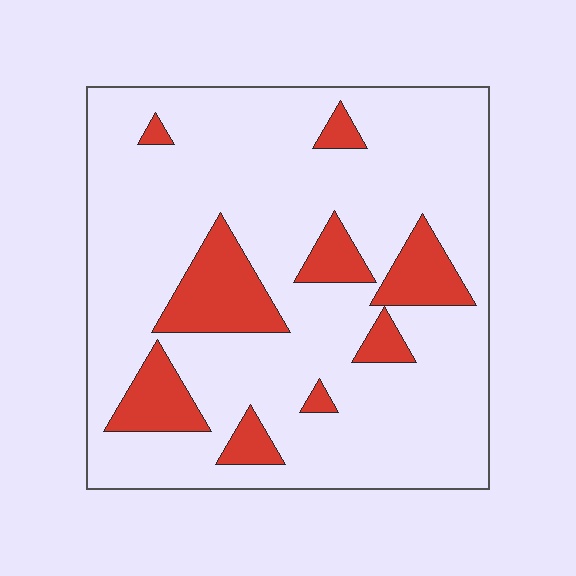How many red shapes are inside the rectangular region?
9.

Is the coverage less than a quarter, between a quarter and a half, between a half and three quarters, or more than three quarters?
Less than a quarter.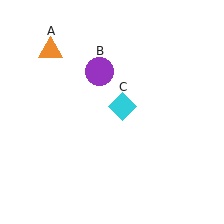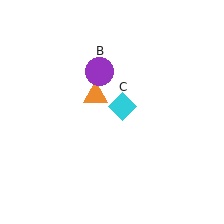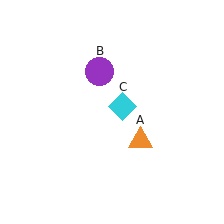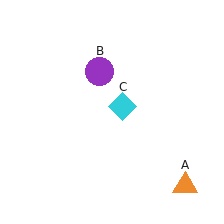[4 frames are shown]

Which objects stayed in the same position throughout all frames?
Purple circle (object B) and cyan diamond (object C) remained stationary.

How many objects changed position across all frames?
1 object changed position: orange triangle (object A).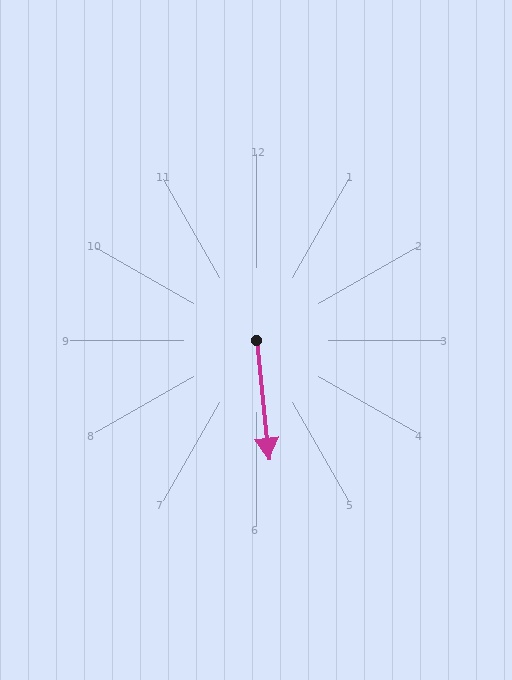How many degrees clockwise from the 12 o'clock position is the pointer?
Approximately 174 degrees.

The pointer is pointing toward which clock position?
Roughly 6 o'clock.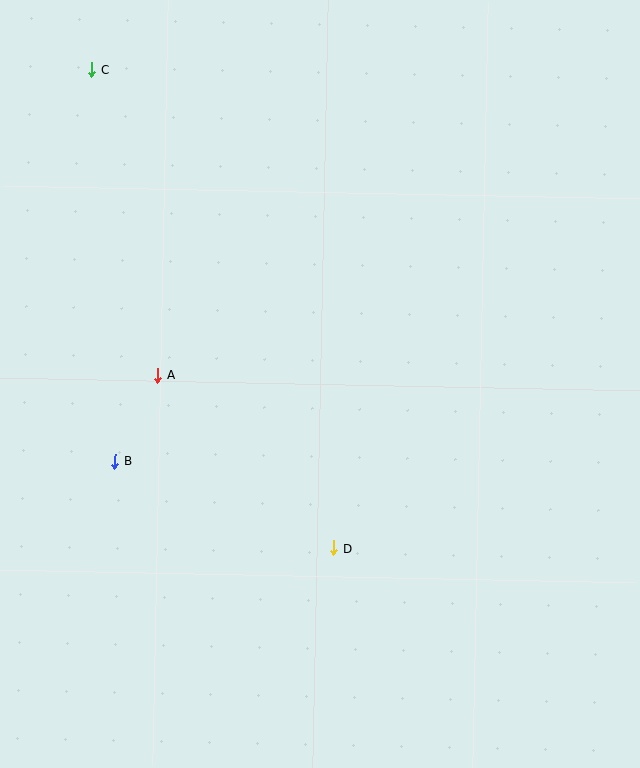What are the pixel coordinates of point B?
Point B is at (115, 461).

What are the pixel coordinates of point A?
Point A is at (158, 375).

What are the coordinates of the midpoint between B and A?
The midpoint between B and A is at (137, 418).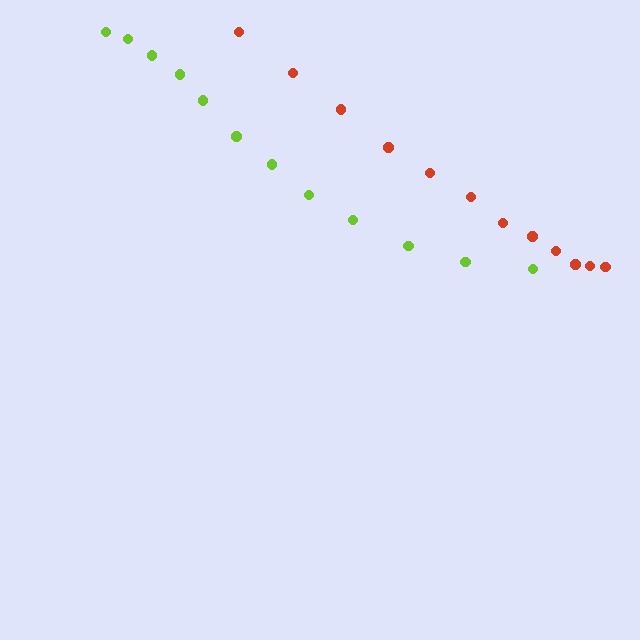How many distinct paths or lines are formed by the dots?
There are 2 distinct paths.